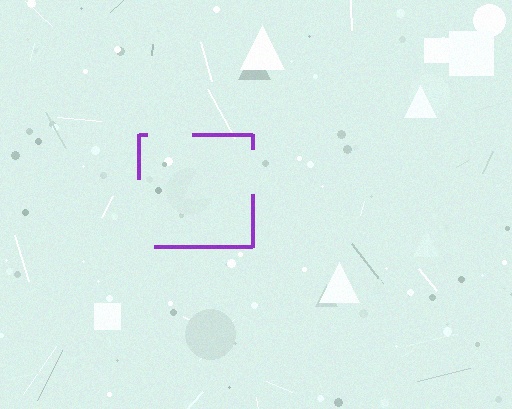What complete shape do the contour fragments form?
The contour fragments form a square.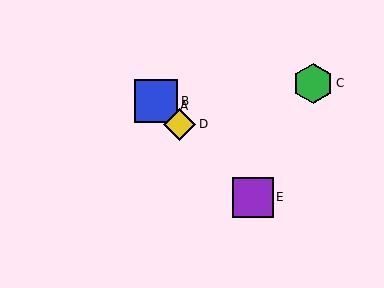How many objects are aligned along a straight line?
4 objects (A, B, D, E) are aligned along a straight line.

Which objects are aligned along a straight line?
Objects A, B, D, E are aligned along a straight line.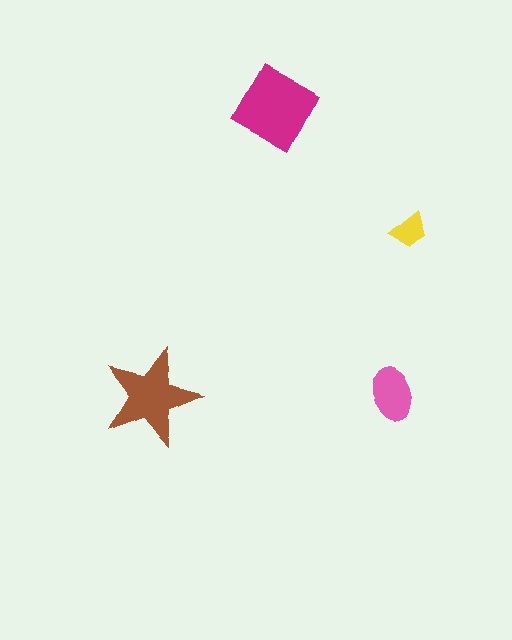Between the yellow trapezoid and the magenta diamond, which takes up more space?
The magenta diamond.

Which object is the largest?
The magenta diamond.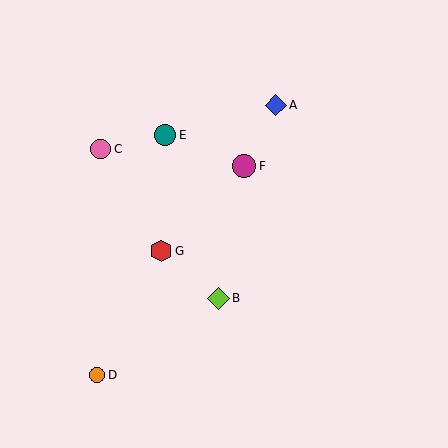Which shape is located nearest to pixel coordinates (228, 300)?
The lime diamond (labeled B) at (219, 298) is nearest to that location.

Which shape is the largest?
The magenta circle (labeled F) is the largest.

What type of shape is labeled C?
Shape C is a pink circle.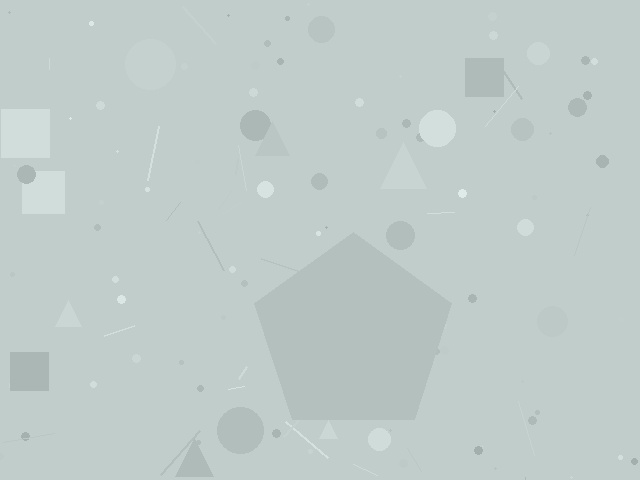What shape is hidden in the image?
A pentagon is hidden in the image.